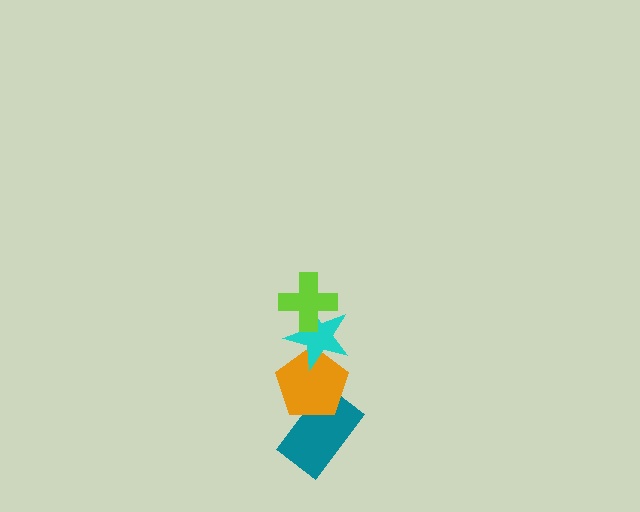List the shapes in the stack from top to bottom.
From top to bottom: the lime cross, the cyan star, the orange pentagon, the teal rectangle.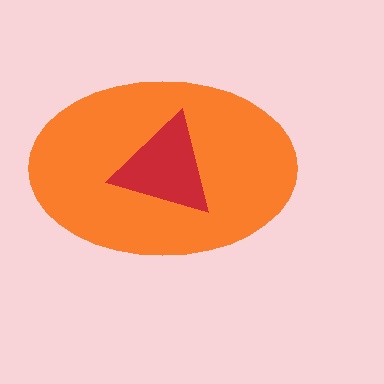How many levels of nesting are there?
2.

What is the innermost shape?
The red triangle.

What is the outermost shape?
The orange ellipse.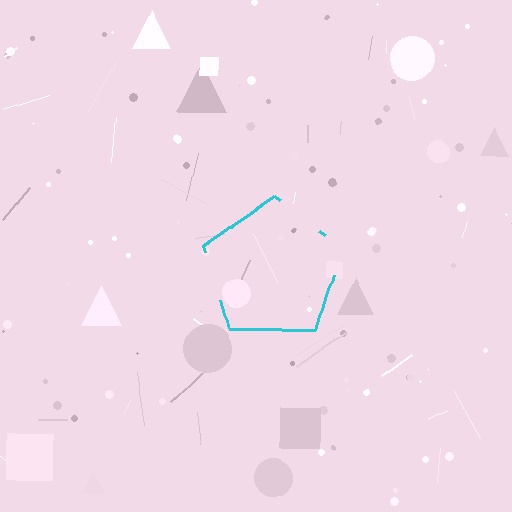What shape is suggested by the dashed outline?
The dashed outline suggests a pentagon.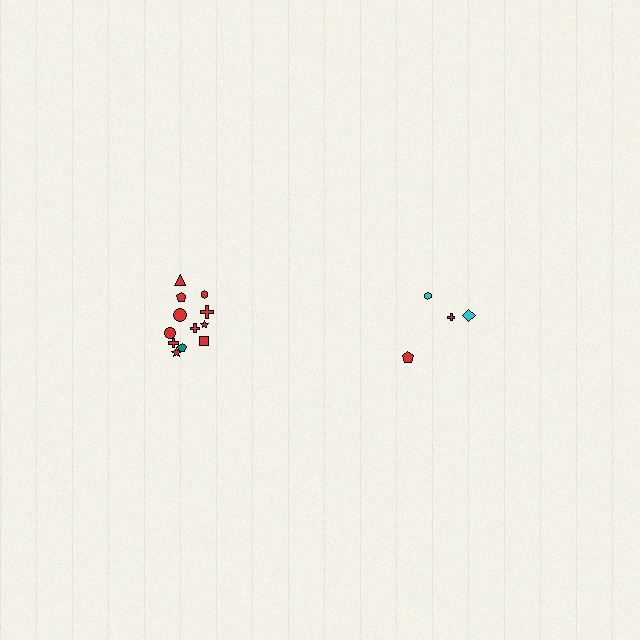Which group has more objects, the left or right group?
The left group.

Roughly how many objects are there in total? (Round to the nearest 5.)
Roughly 15 objects in total.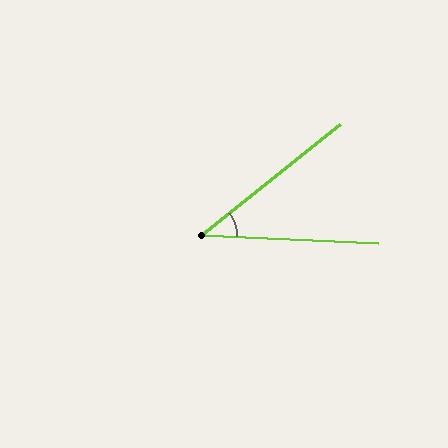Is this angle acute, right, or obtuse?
It is acute.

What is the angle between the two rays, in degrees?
Approximately 41 degrees.